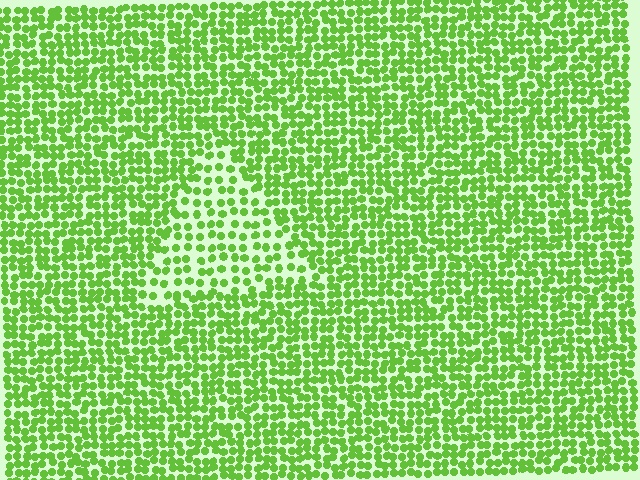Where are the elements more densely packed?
The elements are more densely packed outside the triangle boundary.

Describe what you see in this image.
The image contains small lime elements arranged at two different densities. A triangle-shaped region is visible where the elements are less densely packed than the surrounding area.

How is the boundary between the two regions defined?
The boundary is defined by a change in element density (approximately 1.8x ratio). All elements are the same color, size, and shape.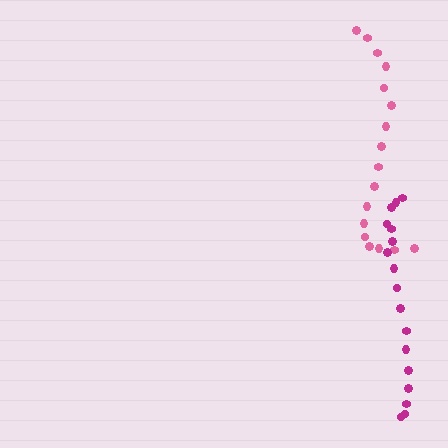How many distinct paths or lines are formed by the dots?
There are 2 distinct paths.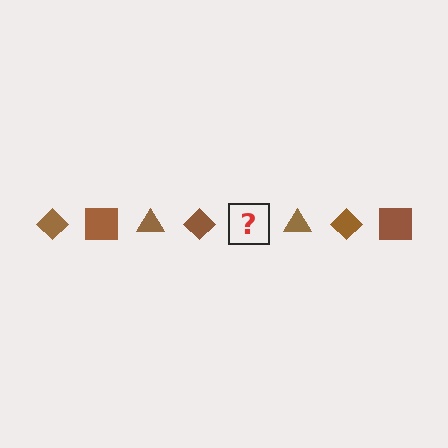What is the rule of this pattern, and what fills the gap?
The rule is that the pattern cycles through diamond, square, triangle shapes in brown. The gap should be filled with a brown square.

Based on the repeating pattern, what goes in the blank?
The blank should be a brown square.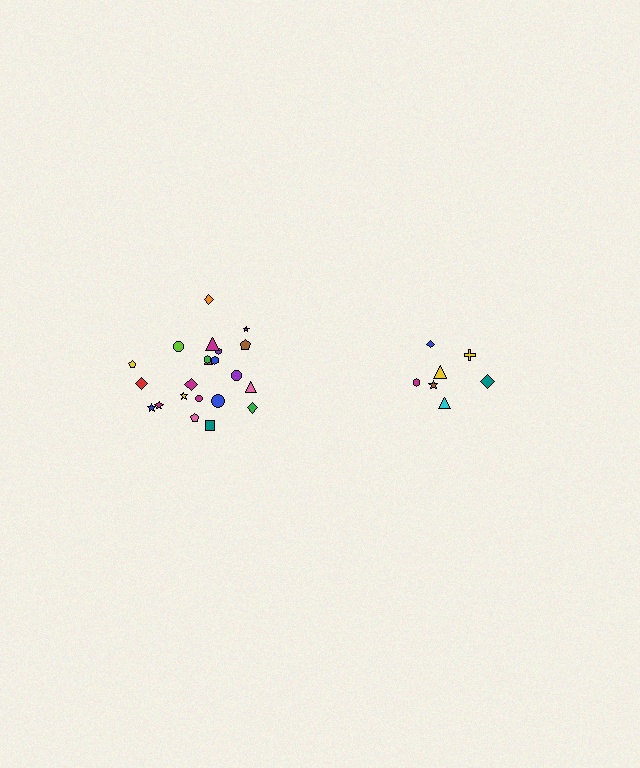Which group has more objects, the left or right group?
The left group.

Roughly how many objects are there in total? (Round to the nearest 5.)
Roughly 30 objects in total.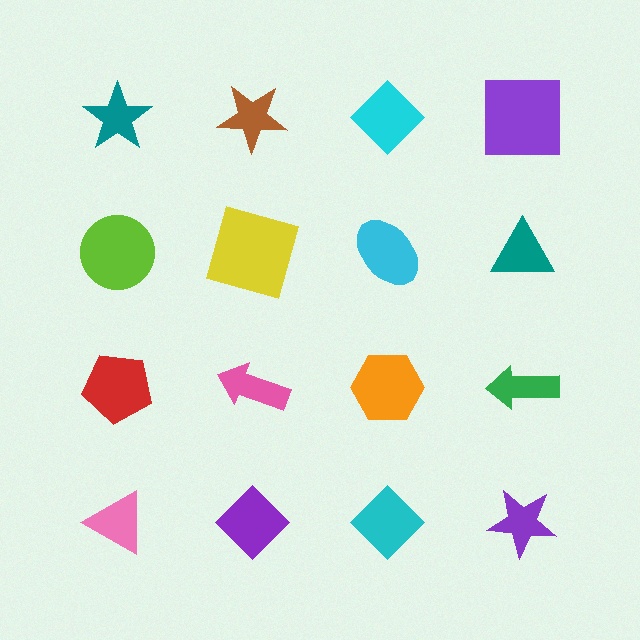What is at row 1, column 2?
A brown star.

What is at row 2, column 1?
A lime circle.